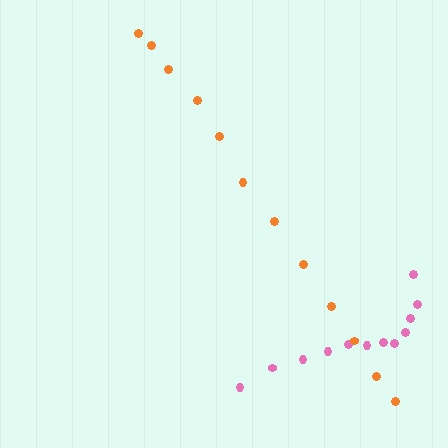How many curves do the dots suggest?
There are 2 distinct paths.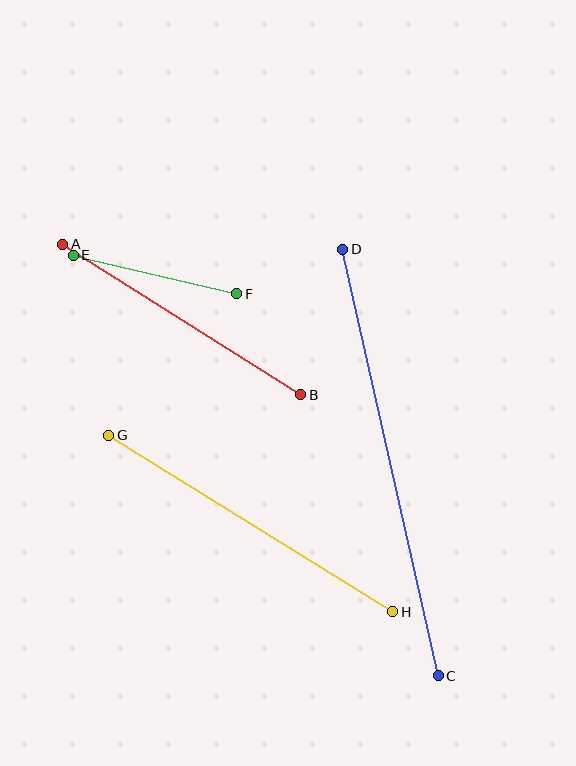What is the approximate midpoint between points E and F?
The midpoint is at approximately (155, 274) pixels.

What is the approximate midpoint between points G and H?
The midpoint is at approximately (251, 523) pixels.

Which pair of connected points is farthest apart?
Points C and D are farthest apart.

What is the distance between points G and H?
The distance is approximately 335 pixels.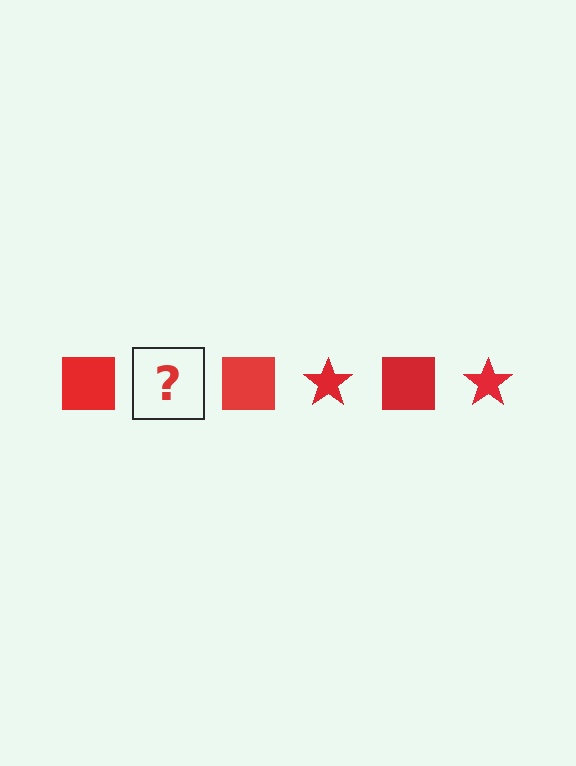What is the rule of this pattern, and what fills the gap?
The rule is that the pattern cycles through square, star shapes in red. The gap should be filled with a red star.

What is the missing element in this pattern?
The missing element is a red star.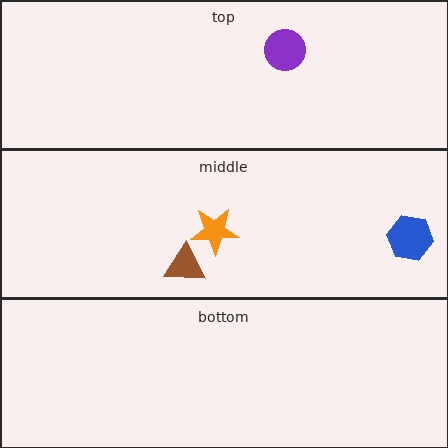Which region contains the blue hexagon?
The middle region.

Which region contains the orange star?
The middle region.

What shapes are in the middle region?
The brown triangle, the orange star, the blue hexagon.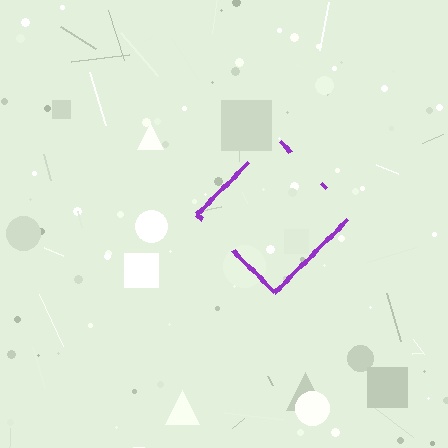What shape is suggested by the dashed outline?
The dashed outline suggests a diamond.